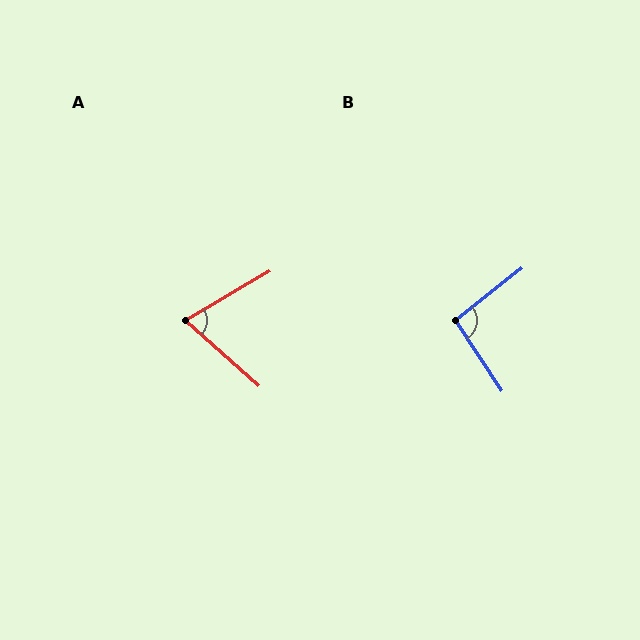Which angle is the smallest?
A, at approximately 72 degrees.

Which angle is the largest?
B, at approximately 95 degrees.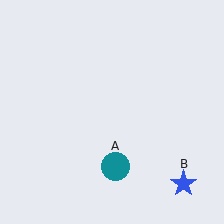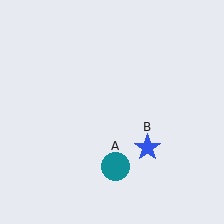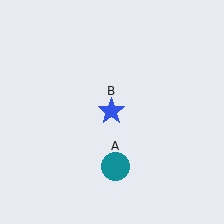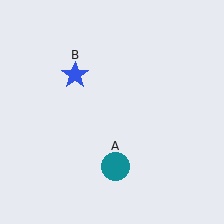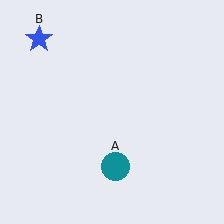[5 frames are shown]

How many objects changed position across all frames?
1 object changed position: blue star (object B).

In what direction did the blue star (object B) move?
The blue star (object B) moved up and to the left.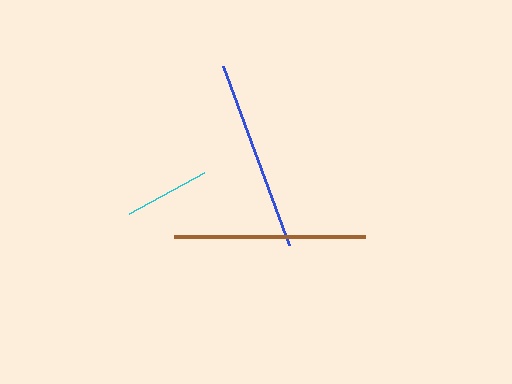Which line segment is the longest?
The brown line is the longest at approximately 191 pixels.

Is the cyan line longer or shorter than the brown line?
The brown line is longer than the cyan line.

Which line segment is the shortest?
The cyan line is the shortest at approximately 85 pixels.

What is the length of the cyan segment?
The cyan segment is approximately 85 pixels long.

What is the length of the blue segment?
The blue segment is approximately 191 pixels long.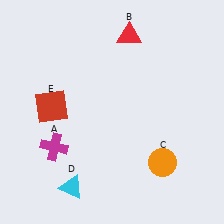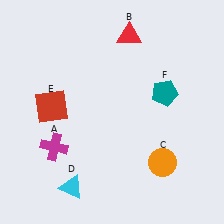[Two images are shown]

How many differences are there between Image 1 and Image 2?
There is 1 difference between the two images.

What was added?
A teal pentagon (F) was added in Image 2.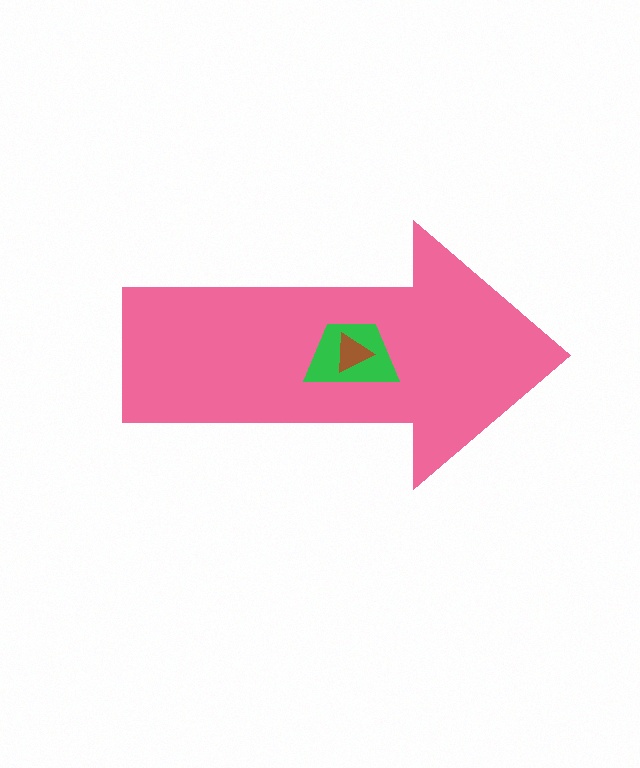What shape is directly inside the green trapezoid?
The brown triangle.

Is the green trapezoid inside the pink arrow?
Yes.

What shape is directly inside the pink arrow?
The green trapezoid.